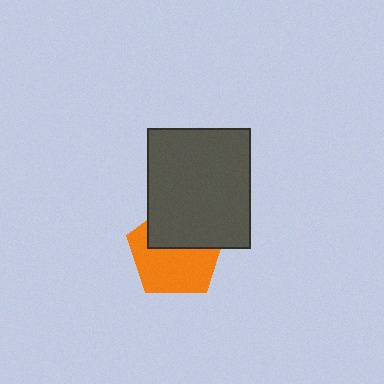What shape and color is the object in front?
The object in front is a dark gray rectangle.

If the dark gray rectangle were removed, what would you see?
You would see the complete orange pentagon.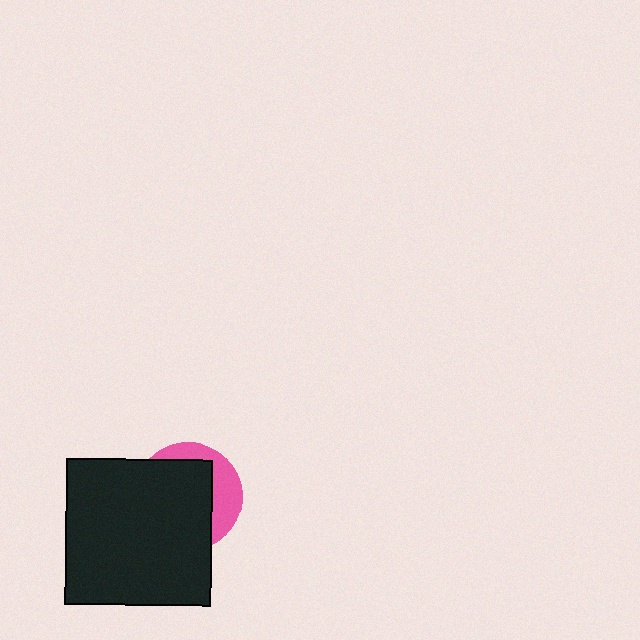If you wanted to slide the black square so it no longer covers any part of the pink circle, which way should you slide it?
Slide it toward the lower-left — that is the most direct way to separate the two shapes.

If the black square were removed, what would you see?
You would see the complete pink circle.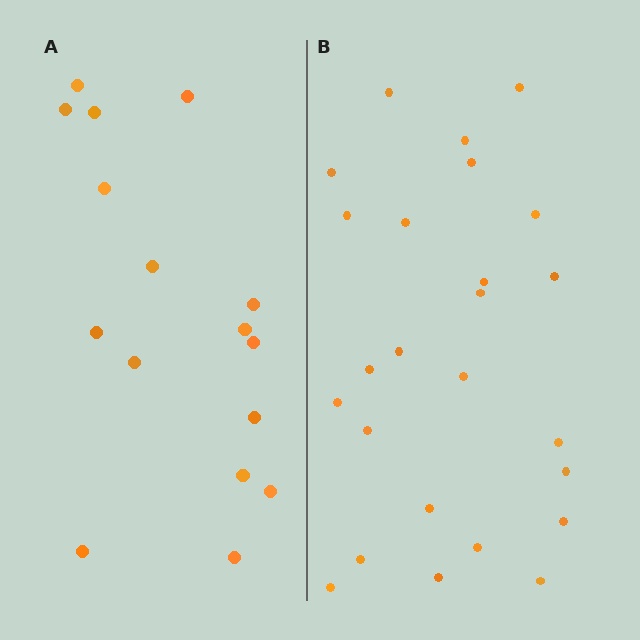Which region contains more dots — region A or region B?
Region B (the right region) has more dots.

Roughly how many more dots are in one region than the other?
Region B has roughly 8 or so more dots than region A.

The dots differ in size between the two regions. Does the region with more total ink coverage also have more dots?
No. Region A has more total ink coverage because its dots are larger, but region B actually contains more individual dots. Total area can be misleading — the number of items is what matters here.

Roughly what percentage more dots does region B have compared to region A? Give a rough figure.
About 55% more.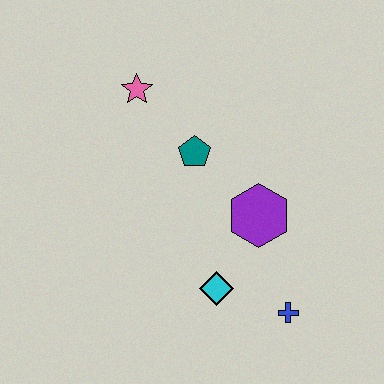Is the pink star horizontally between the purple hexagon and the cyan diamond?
No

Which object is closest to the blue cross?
The cyan diamond is closest to the blue cross.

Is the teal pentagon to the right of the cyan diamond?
No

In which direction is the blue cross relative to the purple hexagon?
The blue cross is below the purple hexagon.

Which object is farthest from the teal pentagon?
The blue cross is farthest from the teal pentagon.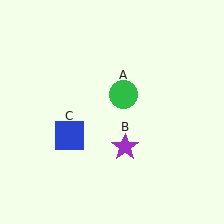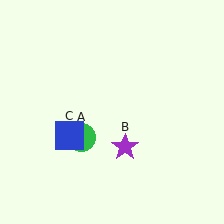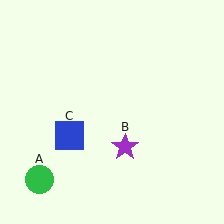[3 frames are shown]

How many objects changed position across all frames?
1 object changed position: green circle (object A).